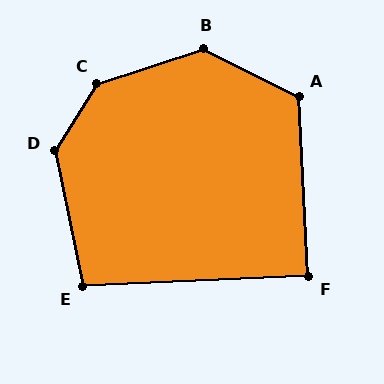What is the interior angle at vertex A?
Approximately 119 degrees (obtuse).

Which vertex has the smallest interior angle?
F, at approximately 90 degrees.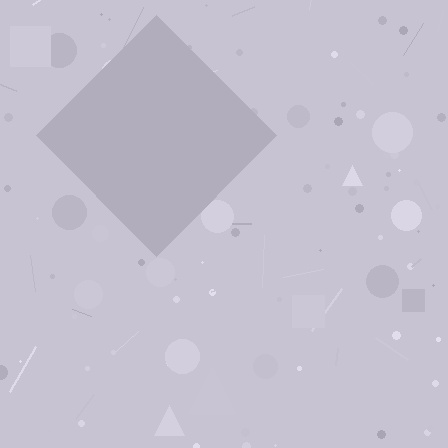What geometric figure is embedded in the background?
A diamond is embedded in the background.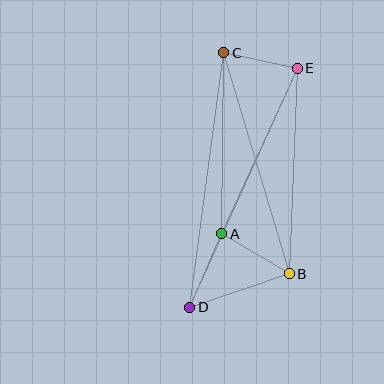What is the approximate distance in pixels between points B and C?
The distance between B and C is approximately 231 pixels.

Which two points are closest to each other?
Points C and E are closest to each other.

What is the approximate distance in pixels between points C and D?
The distance between C and D is approximately 257 pixels.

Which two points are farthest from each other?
Points D and E are farthest from each other.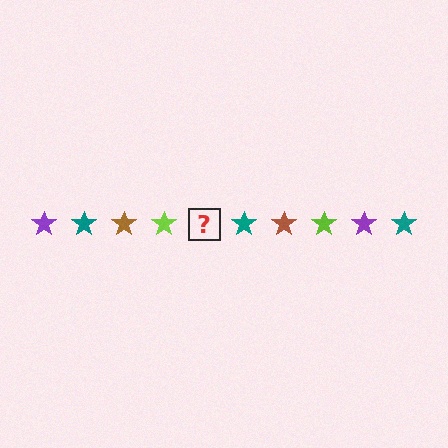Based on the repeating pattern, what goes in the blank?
The blank should be a purple star.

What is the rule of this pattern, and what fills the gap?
The rule is that the pattern cycles through purple, teal, brown, lime stars. The gap should be filled with a purple star.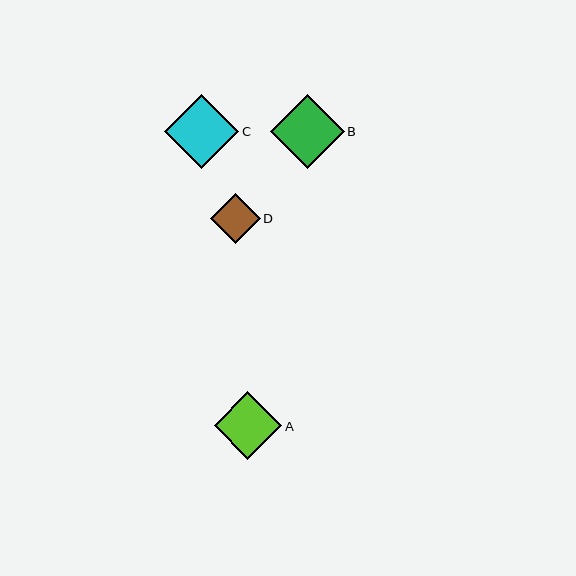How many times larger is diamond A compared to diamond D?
Diamond A is approximately 1.4 times the size of diamond D.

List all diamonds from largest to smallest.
From largest to smallest: C, B, A, D.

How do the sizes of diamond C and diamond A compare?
Diamond C and diamond A are approximately the same size.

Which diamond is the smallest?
Diamond D is the smallest with a size of approximately 50 pixels.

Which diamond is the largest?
Diamond C is the largest with a size of approximately 74 pixels.